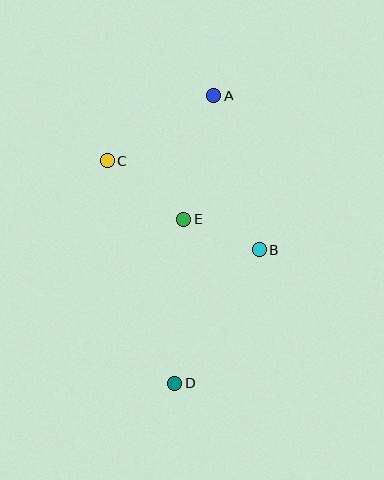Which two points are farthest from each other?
Points A and D are farthest from each other.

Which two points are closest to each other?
Points B and E are closest to each other.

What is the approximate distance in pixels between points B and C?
The distance between B and C is approximately 176 pixels.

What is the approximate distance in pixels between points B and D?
The distance between B and D is approximately 158 pixels.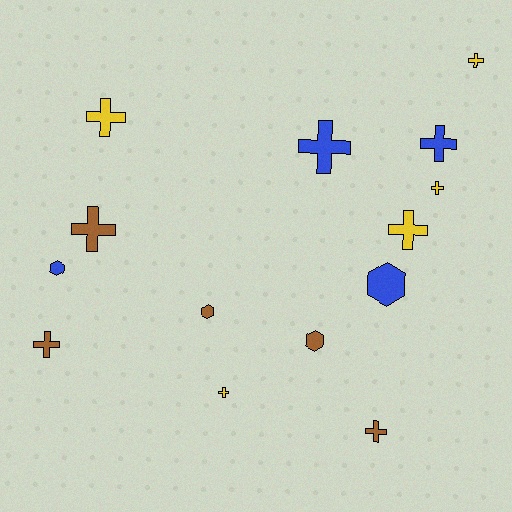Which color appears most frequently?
Yellow, with 5 objects.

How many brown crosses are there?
There are 3 brown crosses.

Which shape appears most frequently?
Cross, with 10 objects.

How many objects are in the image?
There are 14 objects.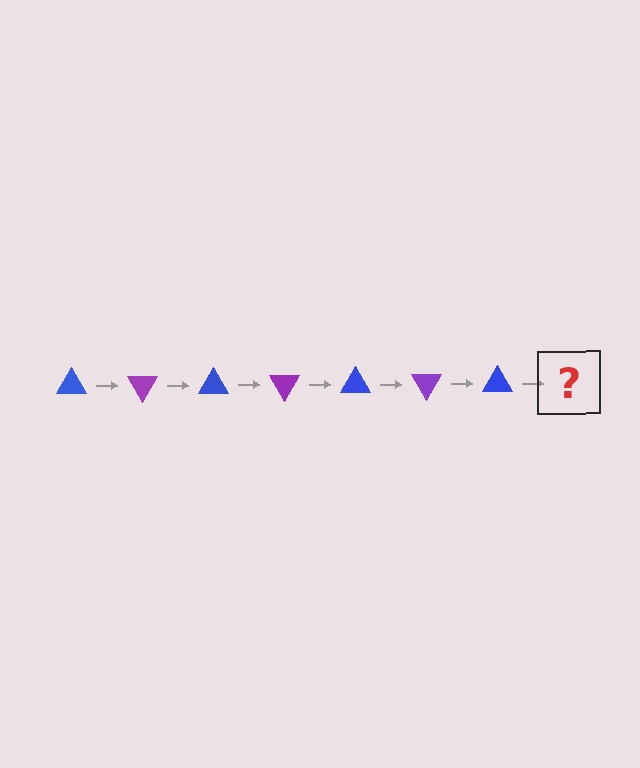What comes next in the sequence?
The next element should be a purple triangle, rotated 420 degrees from the start.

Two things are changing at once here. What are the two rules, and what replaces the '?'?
The two rules are that it rotates 60 degrees each step and the color cycles through blue and purple. The '?' should be a purple triangle, rotated 420 degrees from the start.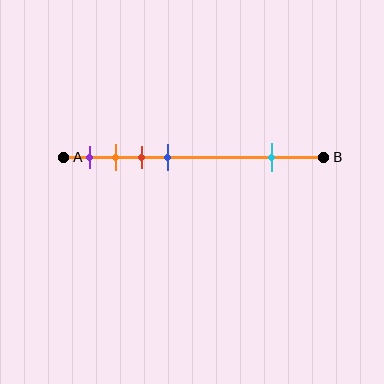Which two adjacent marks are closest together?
The orange and red marks are the closest adjacent pair.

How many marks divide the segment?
There are 5 marks dividing the segment.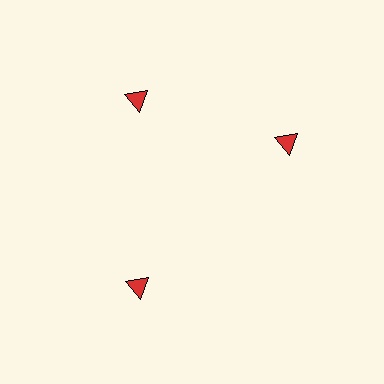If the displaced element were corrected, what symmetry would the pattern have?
It would have 3-fold rotational symmetry — the pattern would map onto itself every 120 degrees.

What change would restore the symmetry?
The symmetry would be restored by rotating it back into even spacing with its neighbors so that all 3 triangles sit at equal angles and equal distance from the center.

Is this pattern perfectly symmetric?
No. The 3 red triangles are arranged in a ring, but one element near the 3 o'clock position is rotated out of alignment along the ring, breaking the 3-fold rotational symmetry.